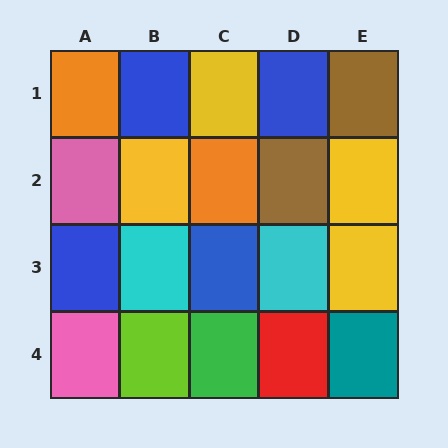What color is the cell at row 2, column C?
Orange.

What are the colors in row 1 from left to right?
Orange, blue, yellow, blue, brown.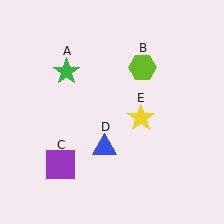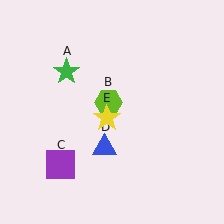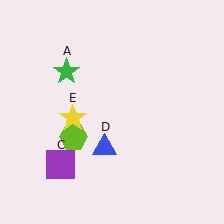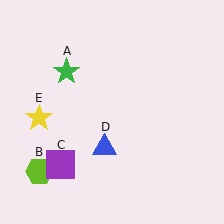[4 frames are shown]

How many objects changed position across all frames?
2 objects changed position: lime hexagon (object B), yellow star (object E).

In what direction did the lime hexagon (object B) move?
The lime hexagon (object B) moved down and to the left.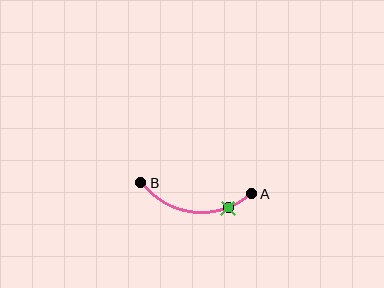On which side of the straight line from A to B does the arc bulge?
The arc bulges below the straight line connecting A and B.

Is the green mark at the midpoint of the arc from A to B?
No. The green mark lies on the arc but is closer to endpoint A. The arc midpoint would be at the point on the curve equidistant along the arc from both A and B.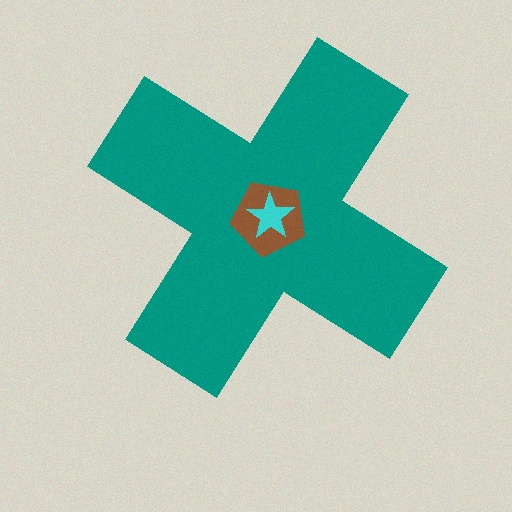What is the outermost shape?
The teal cross.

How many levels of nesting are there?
3.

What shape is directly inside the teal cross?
The brown pentagon.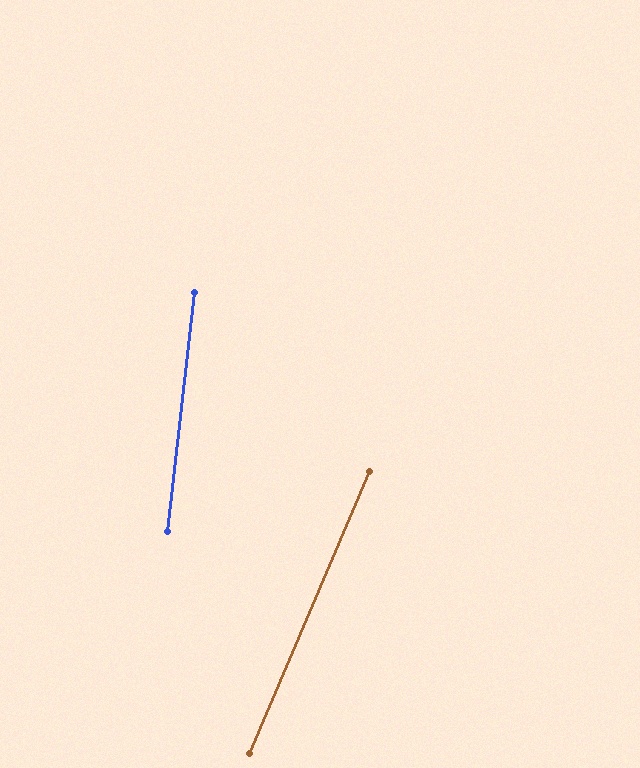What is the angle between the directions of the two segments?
Approximately 17 degrees.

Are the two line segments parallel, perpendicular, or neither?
Neither parallel nor perpendicular — they differ by about 17°.